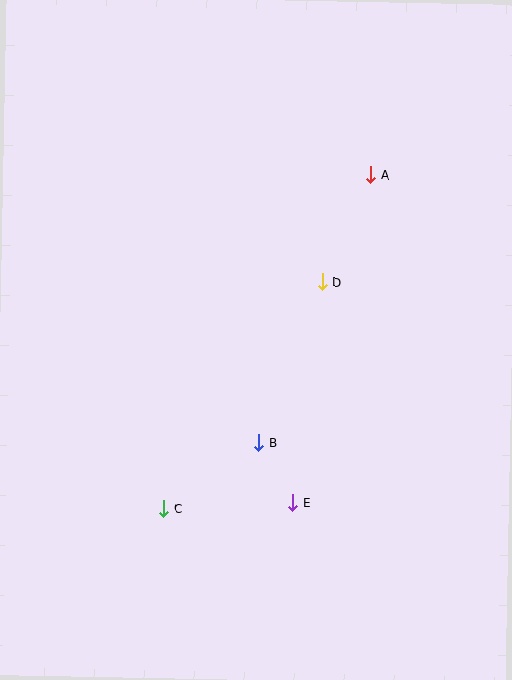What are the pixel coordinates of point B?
Point B is at (259, 443).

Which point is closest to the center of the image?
Point D at (322, 282) is closest to the center.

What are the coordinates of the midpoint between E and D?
The midpoint between E and D is at (307, 392).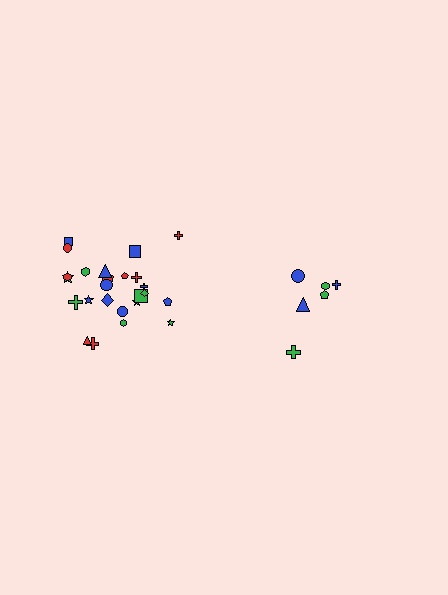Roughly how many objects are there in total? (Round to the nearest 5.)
Roughly 30 objects in total.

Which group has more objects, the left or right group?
The left group.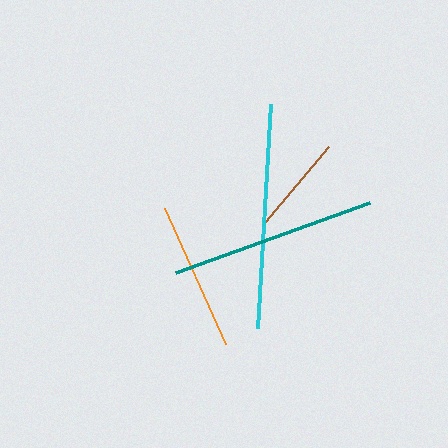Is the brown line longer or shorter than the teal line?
The teal line is longer than the brown line.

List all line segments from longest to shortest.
From longest to shortest: cyan, teal, orange, brown.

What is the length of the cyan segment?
The cyan segment is approximately 224 pixels long.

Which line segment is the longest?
The cyan line is the longest at approximately 224 pixels.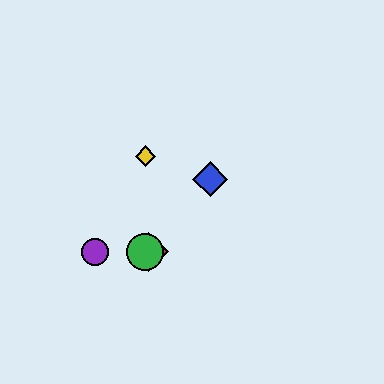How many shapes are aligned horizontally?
3 shapes (the red diamond, the green circle, the purple circle) are aligned horizontally.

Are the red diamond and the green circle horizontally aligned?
Yes, both are at y≈252.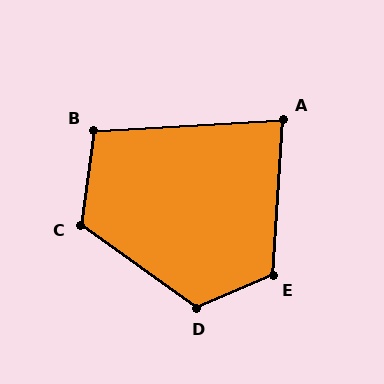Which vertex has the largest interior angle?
D, at approximately 121 degrees.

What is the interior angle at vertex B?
Approximately 101 degrees (obtuse).